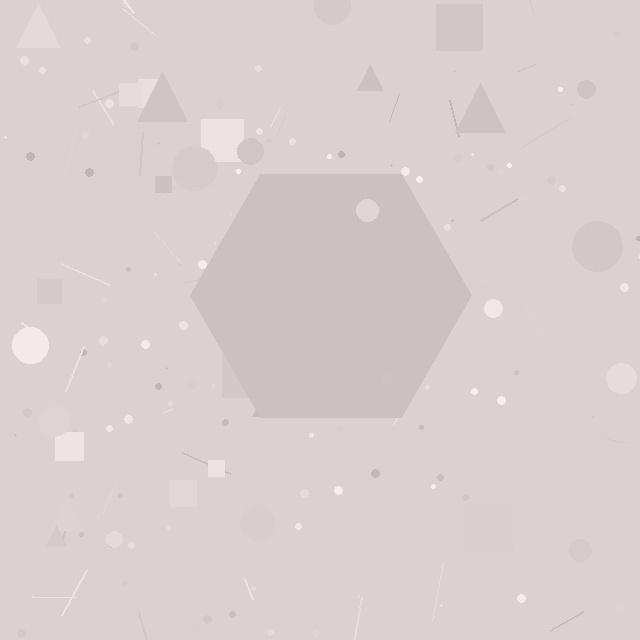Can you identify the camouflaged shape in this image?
The camouflaged shape is a hexagon.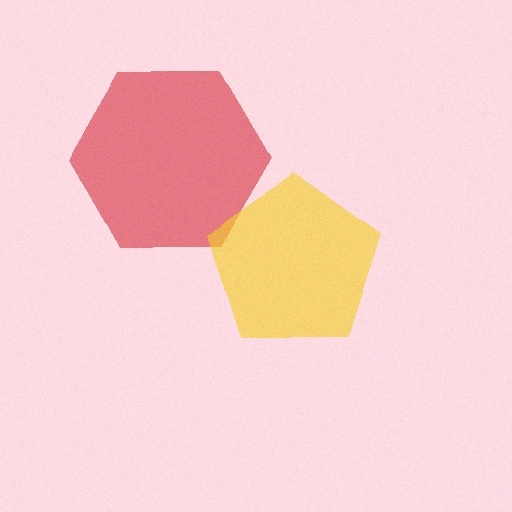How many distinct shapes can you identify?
There are 2 distinct shapes: a red hexagon, a yellow pentagon.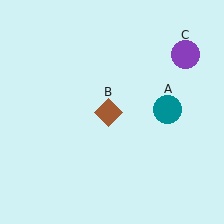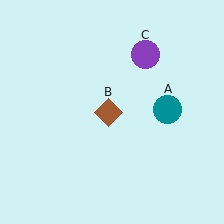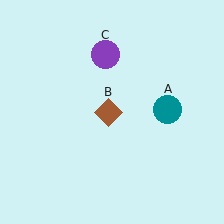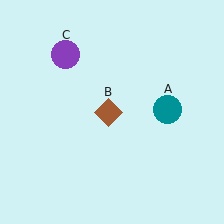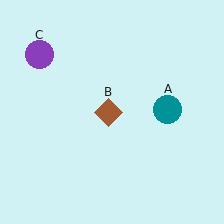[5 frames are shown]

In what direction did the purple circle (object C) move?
The purple circle (object C) moved left.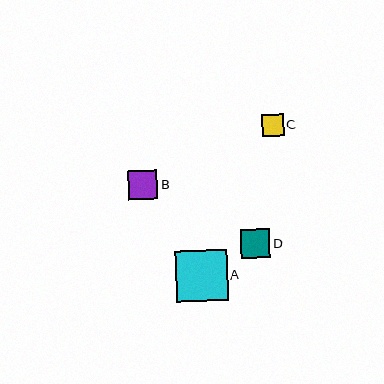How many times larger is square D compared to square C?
Square D is approximately 1.3 times the size of square C.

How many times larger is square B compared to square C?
Square B is approximately 1.3 times the size of square C.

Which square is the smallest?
Square C is the smallest with a size of approximately 22 pixels.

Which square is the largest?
Square A is the largest with a size of approximately 51 pixels.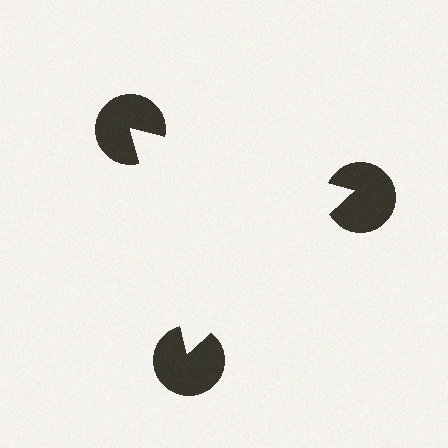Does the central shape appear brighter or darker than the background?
It typically appears slightly brighter than the background, even though no actual brightness change is drawn.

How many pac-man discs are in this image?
There are 3 — one at each vertex of the illusory triangle.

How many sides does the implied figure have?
3 sides.